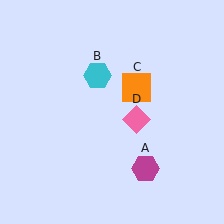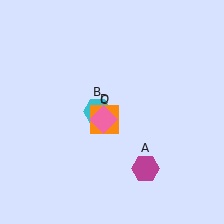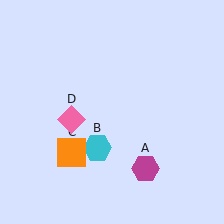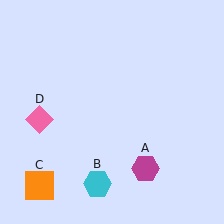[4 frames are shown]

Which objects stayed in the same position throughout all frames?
Magenta hexagon (object A) remained stationary.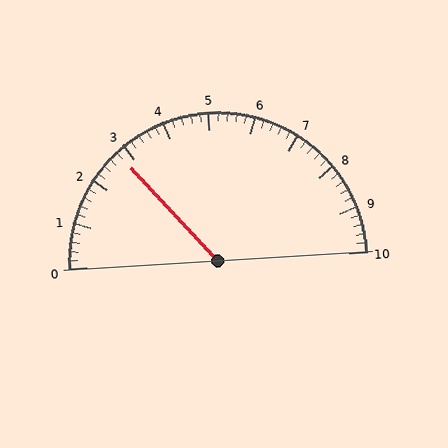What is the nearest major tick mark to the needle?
The nearest major tick mark is 3.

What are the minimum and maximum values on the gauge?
The gauge ranges from 0 to 10.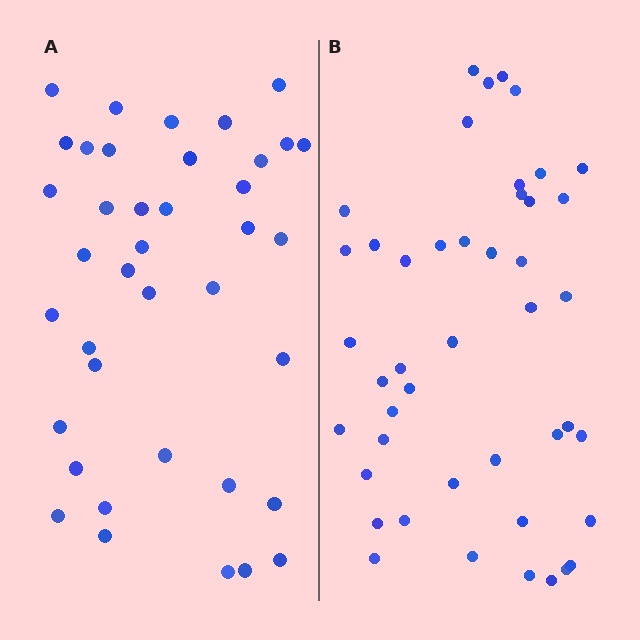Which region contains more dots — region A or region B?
Region B (the right region) has more dots.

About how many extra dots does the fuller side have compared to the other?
Region B has about 6 more dots than region A.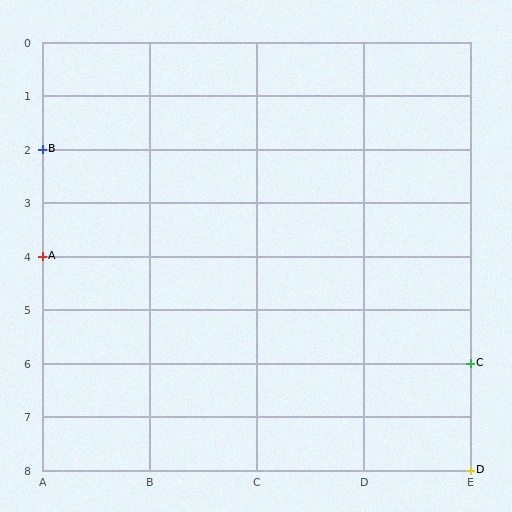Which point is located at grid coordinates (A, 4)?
Point A is at (A, 4).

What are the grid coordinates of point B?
Point B is at grid coordinates (A, 2).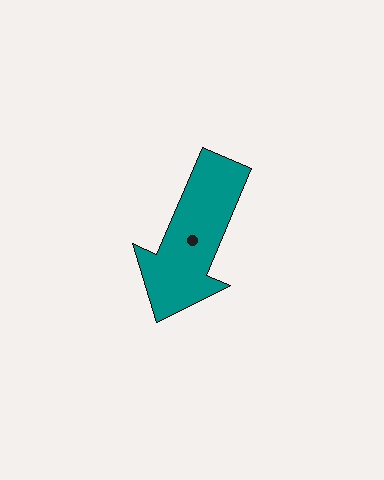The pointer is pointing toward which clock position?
Roughly 7 o'clock.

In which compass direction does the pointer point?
Southwest.